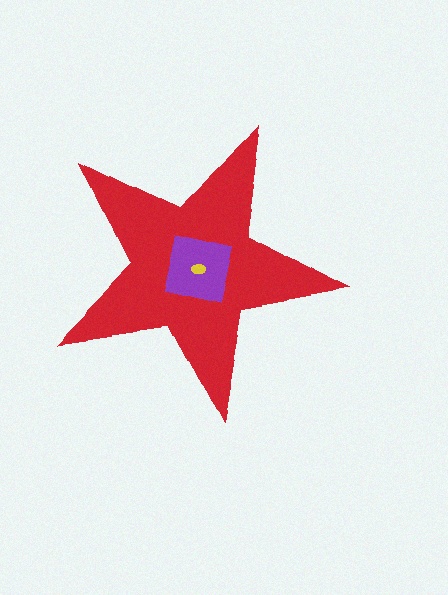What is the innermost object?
The yellow ellipse.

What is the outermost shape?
The red star.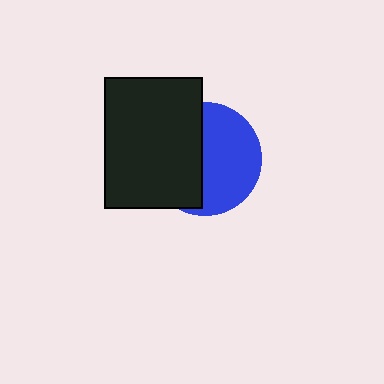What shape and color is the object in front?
The object in front is a black rectangle.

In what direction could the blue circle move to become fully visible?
The blue circle could move right. That would shift it out from behind the black rectangle entirely.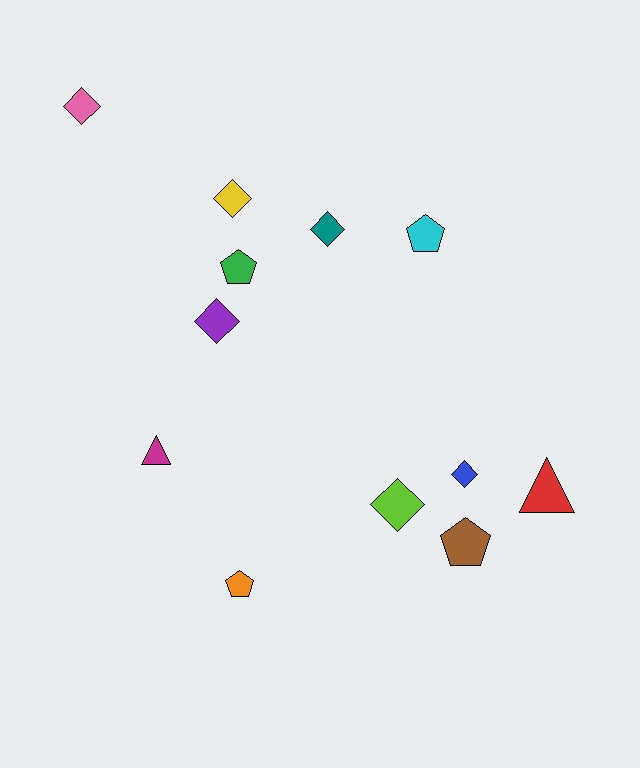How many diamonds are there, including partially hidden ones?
There are 6 diamonds.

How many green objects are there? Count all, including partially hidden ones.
There is 1 green object.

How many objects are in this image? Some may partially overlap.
There are 12 objects.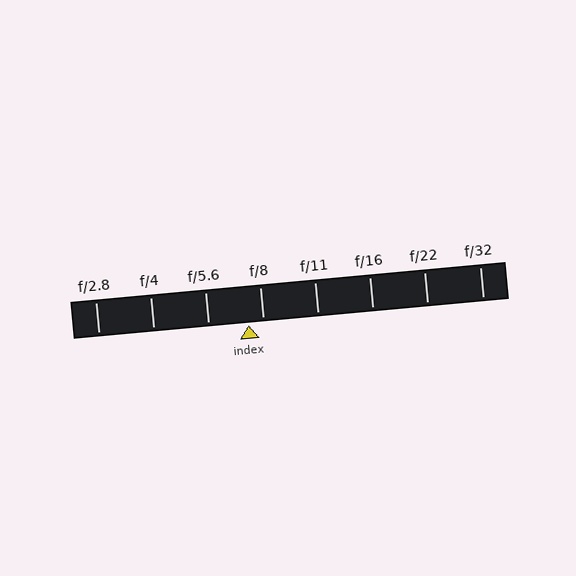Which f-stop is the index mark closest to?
The index mark is closest to f/8.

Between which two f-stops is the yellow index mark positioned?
The index mark is between f/5.6 and f/8.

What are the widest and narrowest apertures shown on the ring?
The widest aperture shown is f/2.8 and the narrowest is f/32.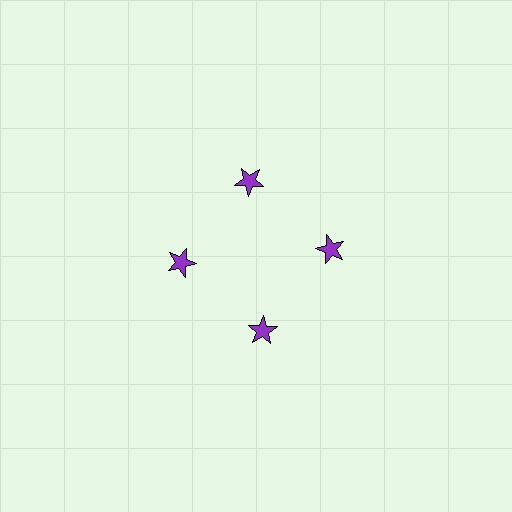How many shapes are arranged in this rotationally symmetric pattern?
There are 4 shapes, arranged in 4 groups of 1.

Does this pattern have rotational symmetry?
Yes, this pattern has 4-fold rotational symmetry. It looks the same after rotating 90 degrees around the center.